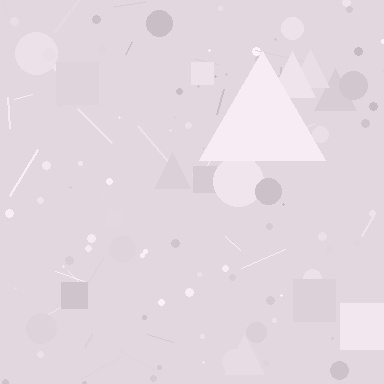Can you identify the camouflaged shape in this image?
The camouflaged shape is a triangle.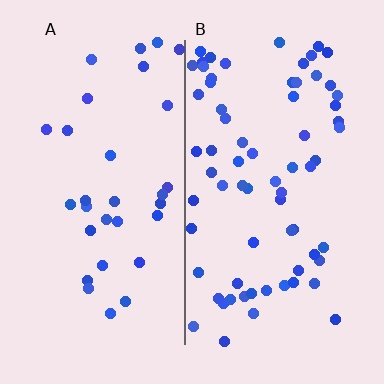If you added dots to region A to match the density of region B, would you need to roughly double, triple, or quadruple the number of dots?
Approximately double.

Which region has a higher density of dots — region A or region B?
B (the right).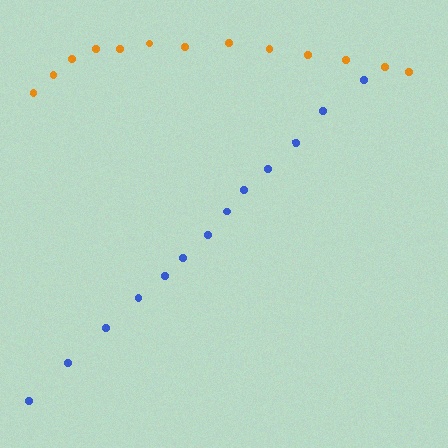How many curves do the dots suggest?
There are 2 distinct paths.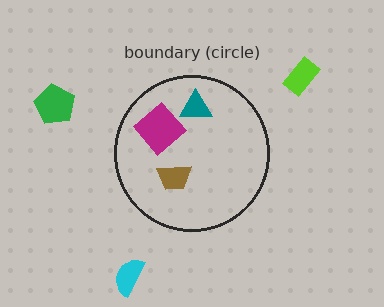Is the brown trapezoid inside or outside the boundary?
Inside.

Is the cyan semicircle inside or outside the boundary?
Outside.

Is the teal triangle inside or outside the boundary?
Inside.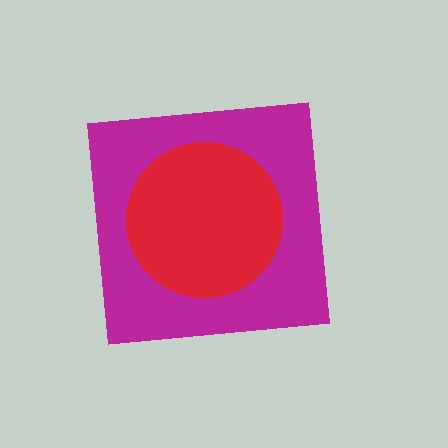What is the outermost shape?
The magenta square.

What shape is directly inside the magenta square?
The red circle.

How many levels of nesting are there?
2.